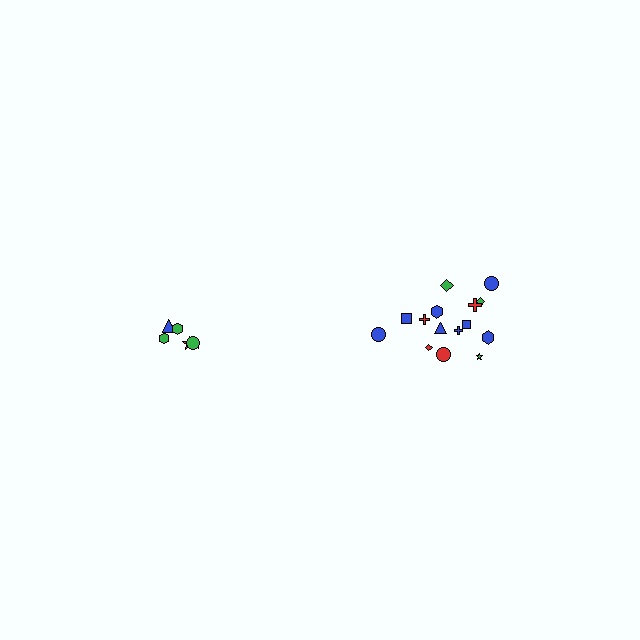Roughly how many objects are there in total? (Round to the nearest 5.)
Roughly 20 objects in total.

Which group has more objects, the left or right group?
The right group.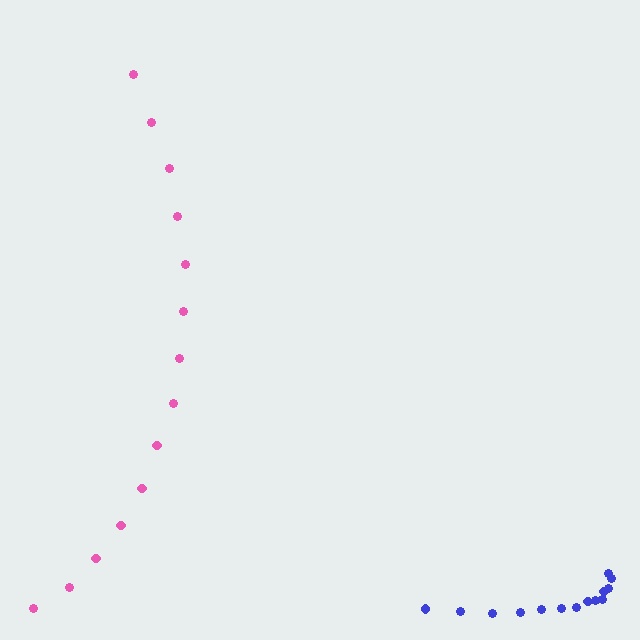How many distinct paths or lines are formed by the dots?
There are 2 distinct paths.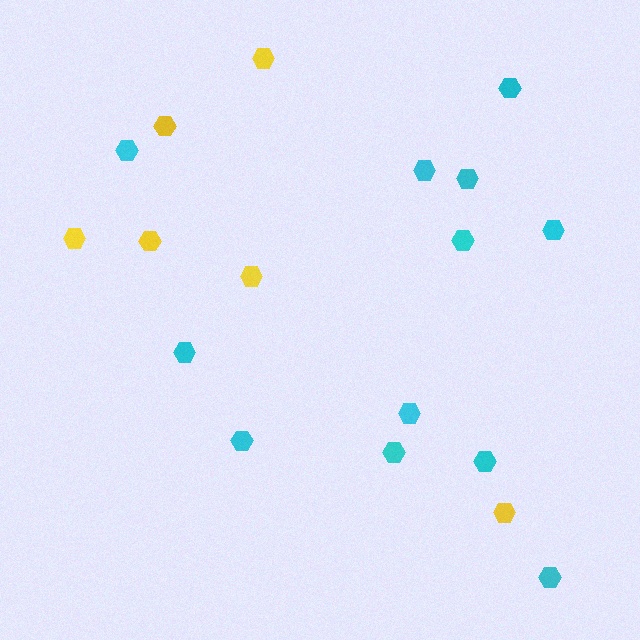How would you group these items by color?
There are 2 groups: one group of yellow hexagons (6) and one group of cyan hexagons (12).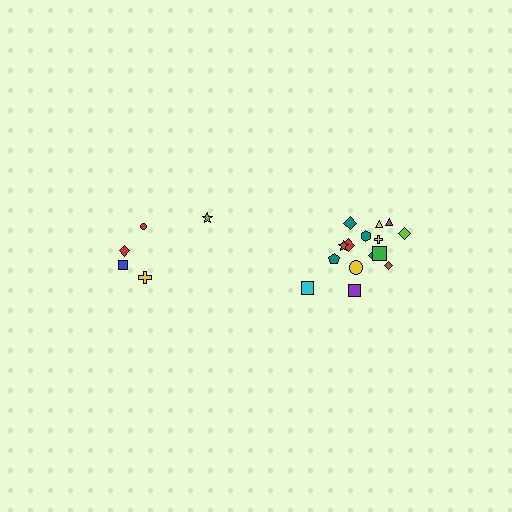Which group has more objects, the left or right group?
The right group.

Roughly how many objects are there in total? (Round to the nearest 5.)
Roughly 20 objects in total.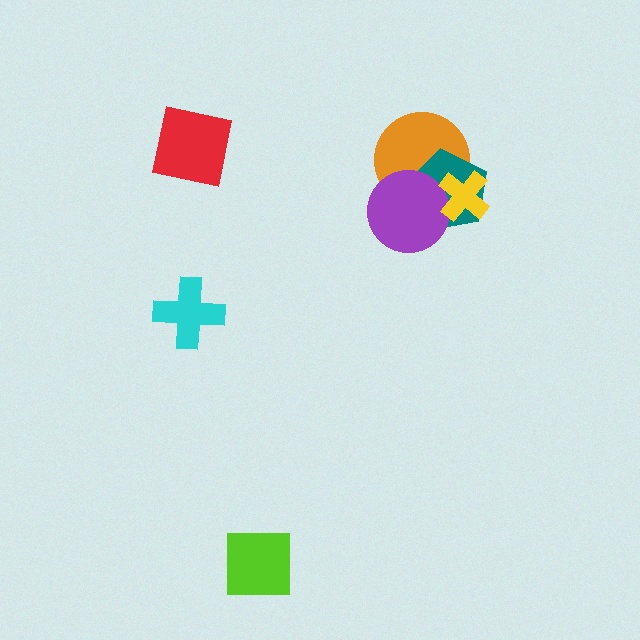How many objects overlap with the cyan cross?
0 objects overlap with the cyan cross.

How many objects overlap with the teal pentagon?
3 objects overlap with the teal pentagon.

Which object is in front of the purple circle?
The yellow cross is in front of the purple circle.